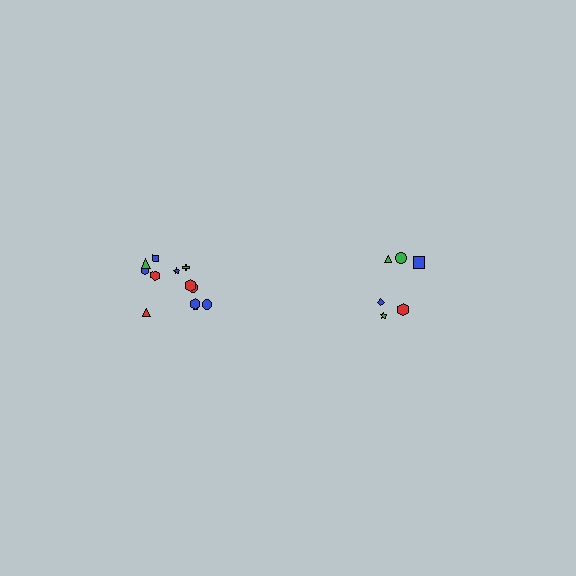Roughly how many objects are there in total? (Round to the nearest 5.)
Roughly 20 objects in total.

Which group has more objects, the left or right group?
The left group.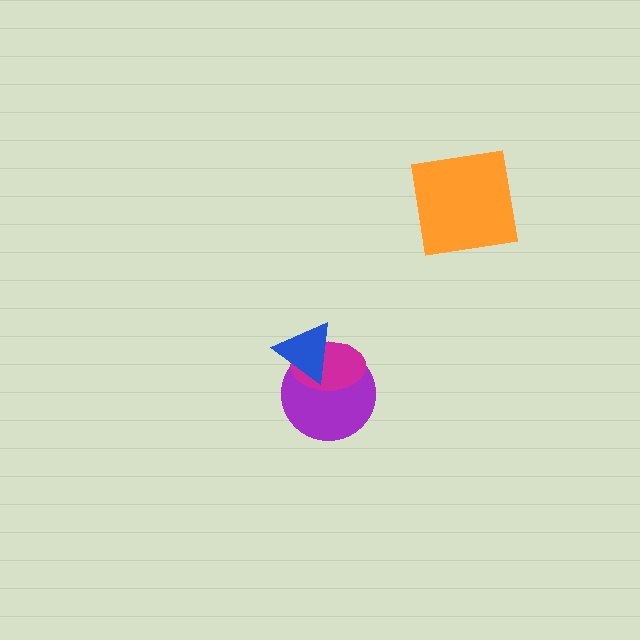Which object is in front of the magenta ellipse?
The blue triangle is in front of the magenta ellipse.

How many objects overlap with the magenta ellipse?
2 objects overlap with the magenta ellipse.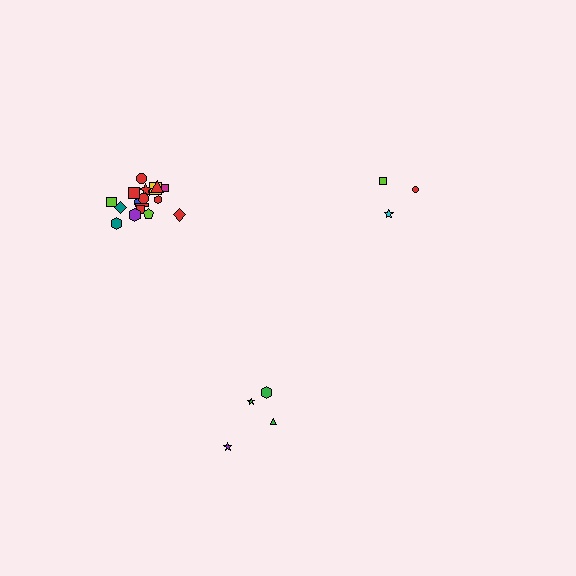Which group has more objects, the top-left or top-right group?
The top-left group.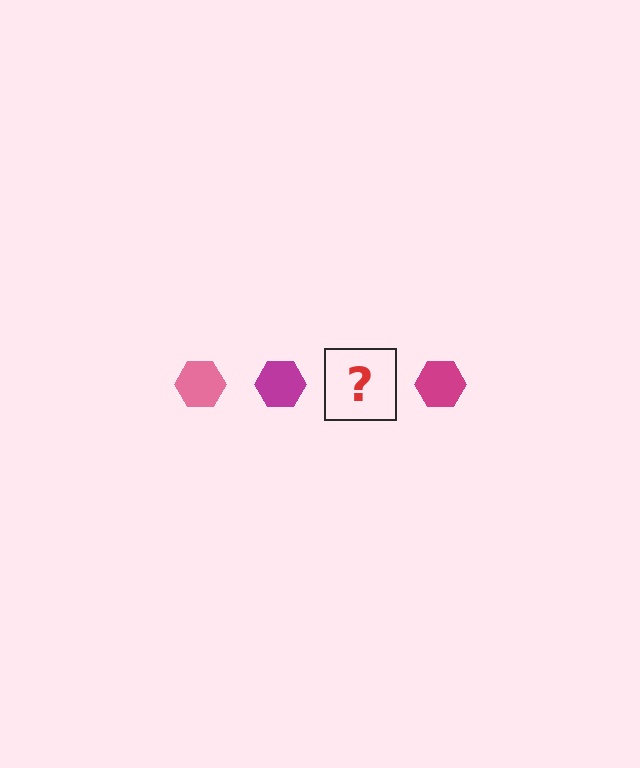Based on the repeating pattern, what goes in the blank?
The blank should be a pink hexagon.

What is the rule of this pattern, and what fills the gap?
The rule is that the pattern cycles through pink, magenta hexagons. The gap should be filled with a pink hexagon.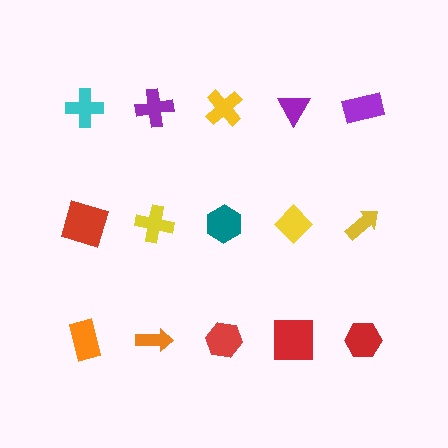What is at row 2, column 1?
A red square.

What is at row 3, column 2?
An orange arrow.